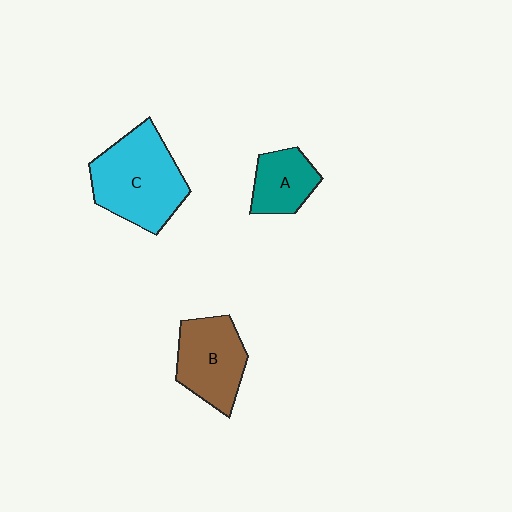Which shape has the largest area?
Shape C (cyan).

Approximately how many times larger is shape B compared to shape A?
Approximately 1.5 times.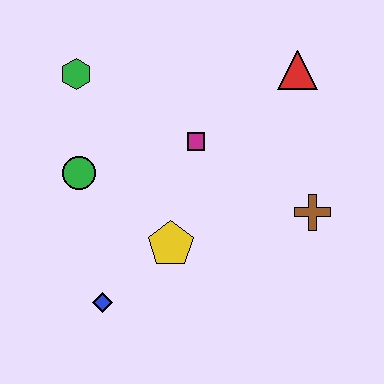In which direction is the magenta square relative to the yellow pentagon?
The magenta square is above the yellow pentagon.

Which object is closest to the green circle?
The green hexagon is closest to the green circle.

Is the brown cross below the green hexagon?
Yes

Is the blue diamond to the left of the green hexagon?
No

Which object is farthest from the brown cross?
The green hexagon is farthest from the brown cross.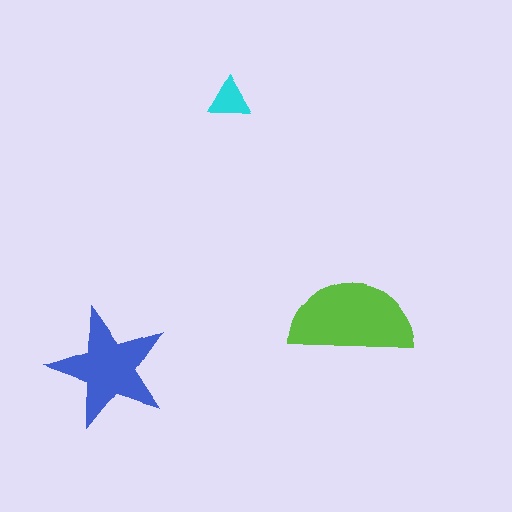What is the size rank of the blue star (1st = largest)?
2nd.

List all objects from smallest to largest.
The cyan triangle, the blue star, the lime semicircle.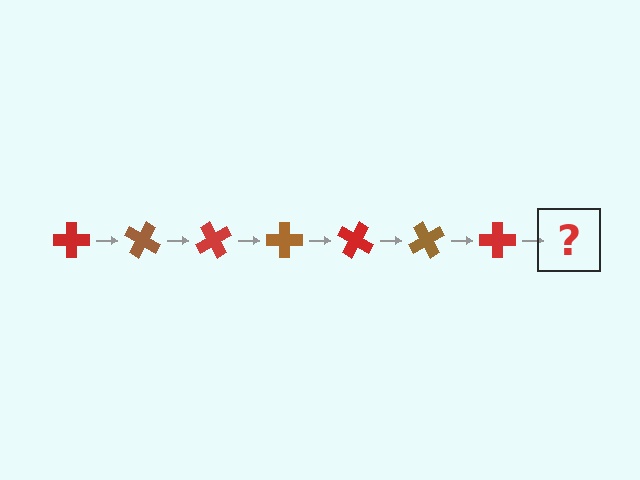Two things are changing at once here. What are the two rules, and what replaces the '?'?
The two rules are that it rotates 30 degrees each step and the color cycles through red and brown. The '?' should be a brown cross, rotated 210 degrees from the start.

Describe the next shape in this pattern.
It should be a brown cross, rotated 210 degrees from the start.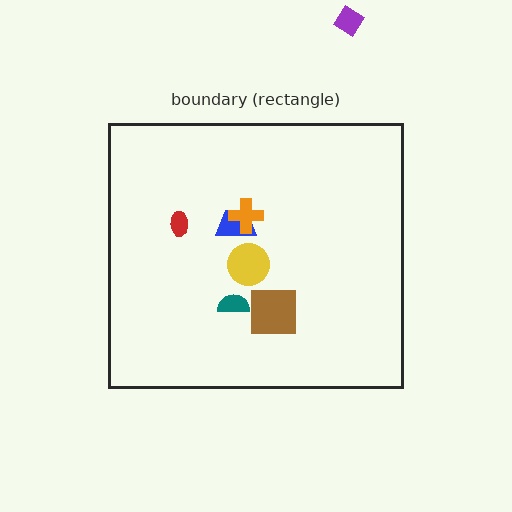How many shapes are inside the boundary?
6 inside, 1 outside.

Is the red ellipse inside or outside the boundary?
Inside.